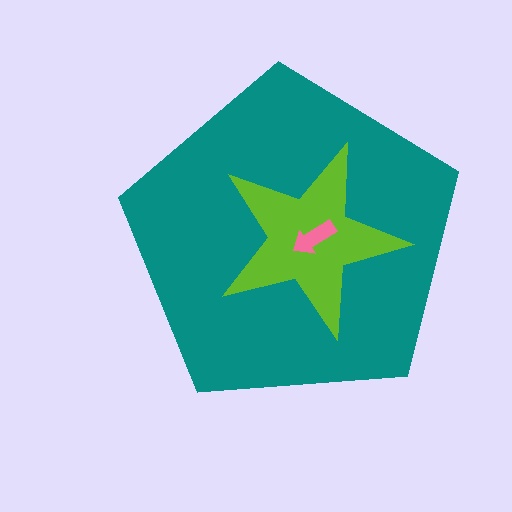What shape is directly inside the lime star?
The pink arrow.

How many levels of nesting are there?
3.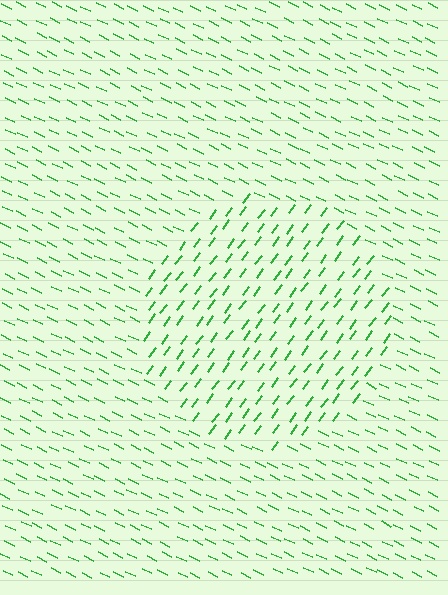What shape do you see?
I see a circle.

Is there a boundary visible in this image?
Yes, there is a texture boundary formed by a change in line orientation.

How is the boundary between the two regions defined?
The boundary is defined purely by a change in line orientation (approximately 79 degrees difference). All lines are the same color and thickness.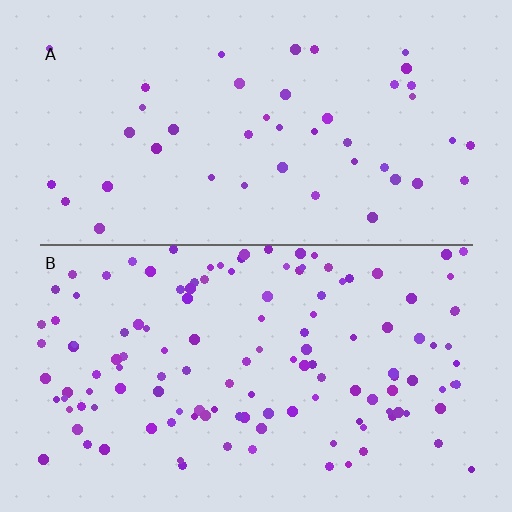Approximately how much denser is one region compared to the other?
Approximately 2.9× — region B over region A.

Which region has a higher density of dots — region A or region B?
B (the bottom).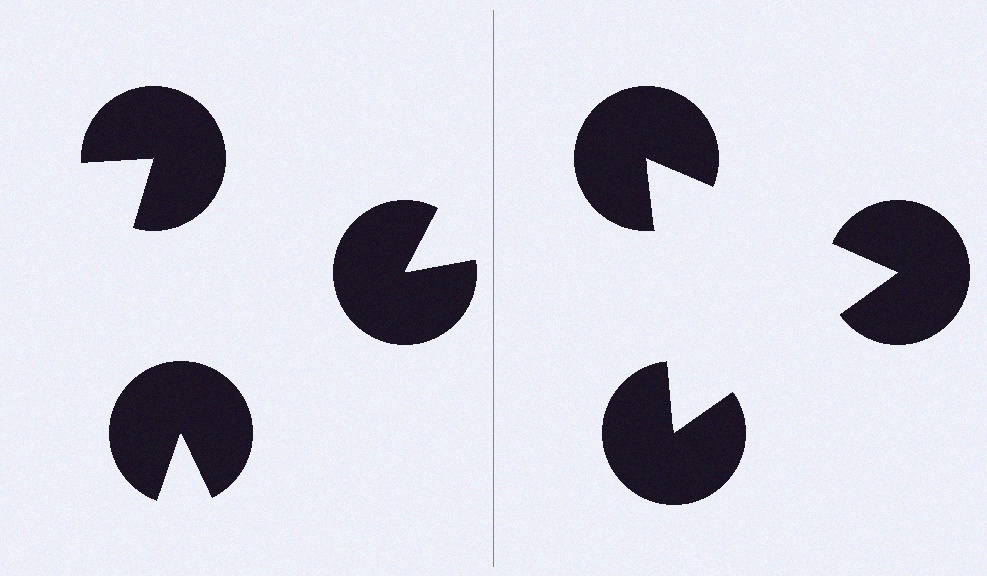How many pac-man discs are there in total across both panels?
6 — 3 on each side.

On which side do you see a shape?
An illusory triangle appears on the right side. On the left side the wedge cuts are rotated, so no coherent shape forms.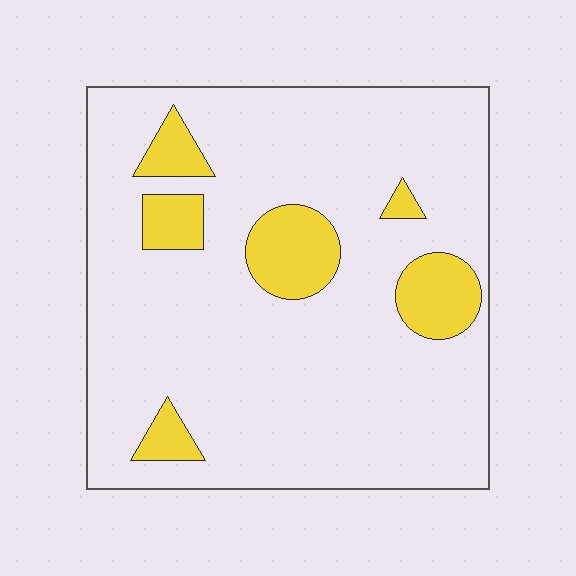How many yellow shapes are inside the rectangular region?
6.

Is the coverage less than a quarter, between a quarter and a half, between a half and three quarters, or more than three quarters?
Less than a quarter.